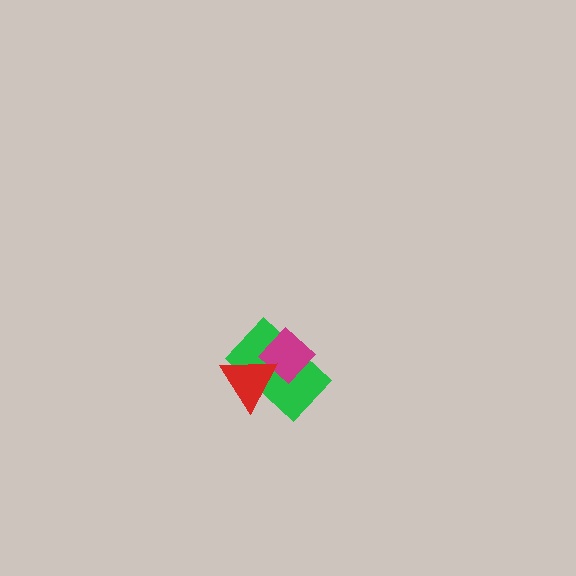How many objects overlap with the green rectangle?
2 objects overlap with the green rectangle.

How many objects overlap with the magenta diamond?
2 objects overlap with the magenta diamond.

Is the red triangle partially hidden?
No, no other shape covers it.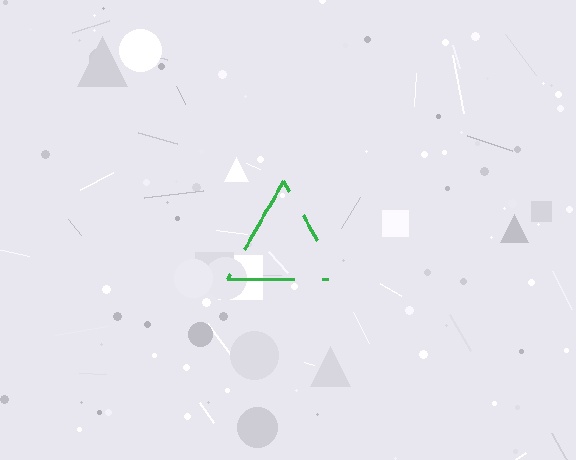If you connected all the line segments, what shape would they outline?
They would outline a triangle.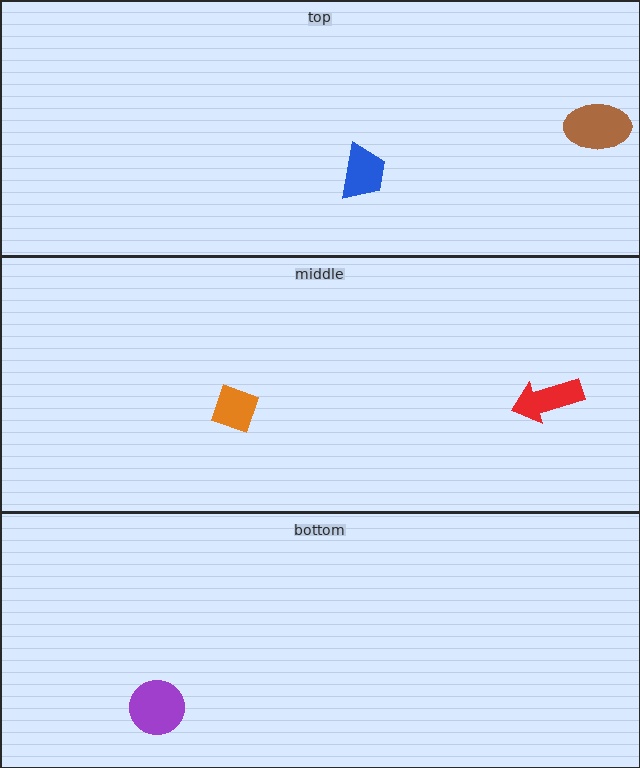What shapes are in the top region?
The blue trapezoid, the brown ellipse.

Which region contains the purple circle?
The bottom region.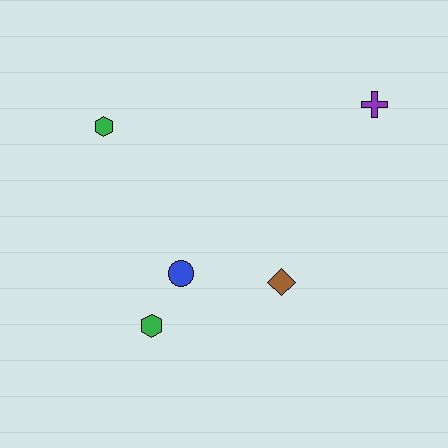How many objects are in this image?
There are 5 objects.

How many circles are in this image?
There is 1 circle.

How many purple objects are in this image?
There is 1 purple object.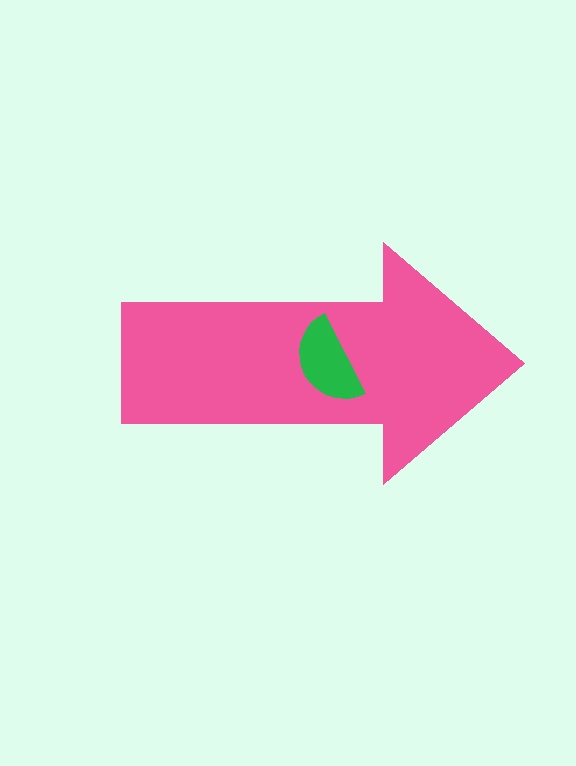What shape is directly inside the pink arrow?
The green semicircle.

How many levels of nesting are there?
2.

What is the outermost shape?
The pink arrow.